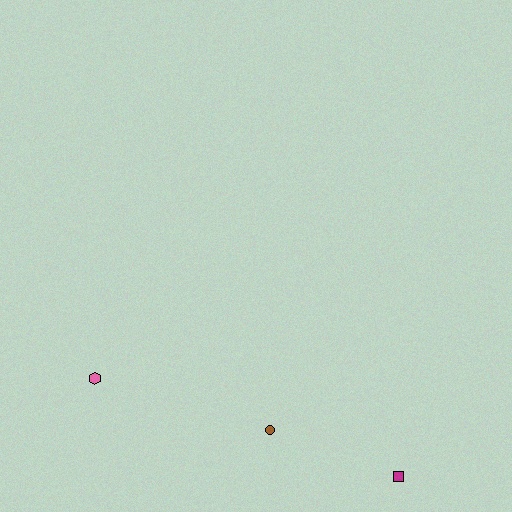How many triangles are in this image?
There are no triangles.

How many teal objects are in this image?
There are no teal objects.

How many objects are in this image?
There are 3 objects.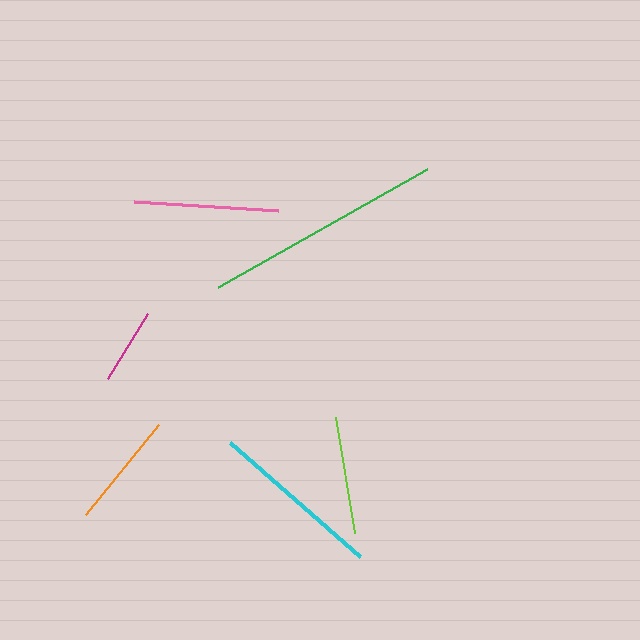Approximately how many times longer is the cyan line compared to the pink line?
The cyan line is approximately 1.2 times the length of the pink line.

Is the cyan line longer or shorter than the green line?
The green line is longer than the cyan line.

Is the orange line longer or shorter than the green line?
The green line is longer than the orange line.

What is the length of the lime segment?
The lime segment is approximately 117 pixels long.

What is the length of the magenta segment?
The magenta segment is approximately 76 pixels long.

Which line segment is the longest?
The green line is the longest at approximately 240 pixels.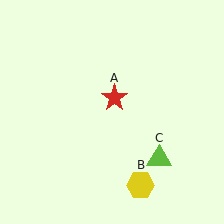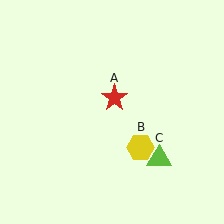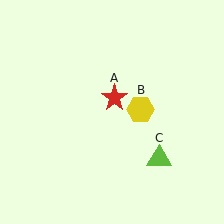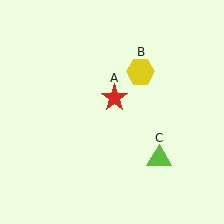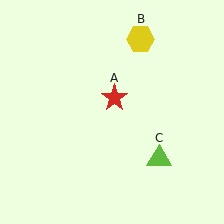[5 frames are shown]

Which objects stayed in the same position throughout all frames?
Red star (object A) and lime triangle (object C) remained stationary.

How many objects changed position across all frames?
1 object changed position: yellow hexagon (object B).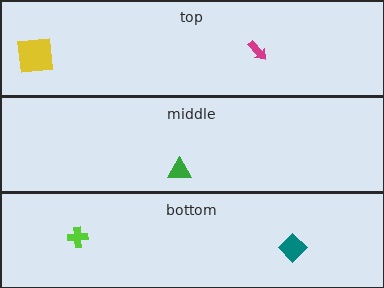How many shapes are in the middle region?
1.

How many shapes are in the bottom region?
2.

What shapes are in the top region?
The yellow square, the magenta arrow.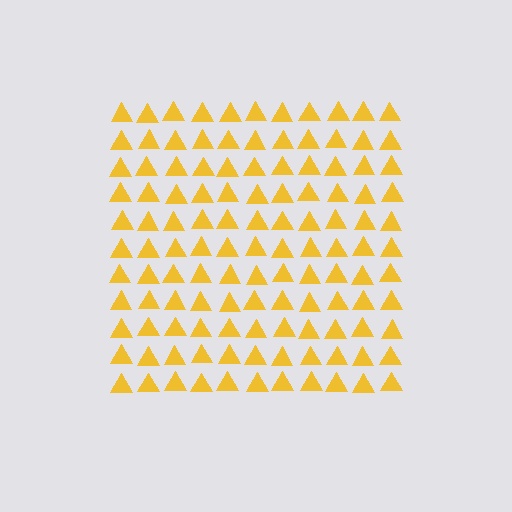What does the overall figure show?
The overall figure shows a square.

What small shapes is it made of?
It is made of small triangles.